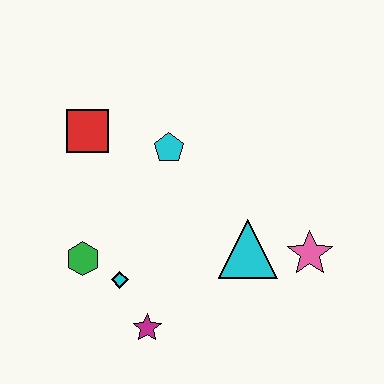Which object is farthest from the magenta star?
The red square is farthest from the magenta star.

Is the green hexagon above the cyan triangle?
No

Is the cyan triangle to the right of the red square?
Yes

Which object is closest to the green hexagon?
The cyan diamond is closest to the green hexagon.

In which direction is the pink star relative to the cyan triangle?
The pink star is to the right of the cyan triangle.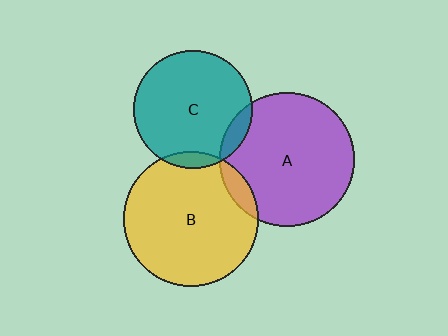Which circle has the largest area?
Circle B (yellow).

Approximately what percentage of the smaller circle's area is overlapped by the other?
Approximately 10%.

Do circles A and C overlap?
Yes.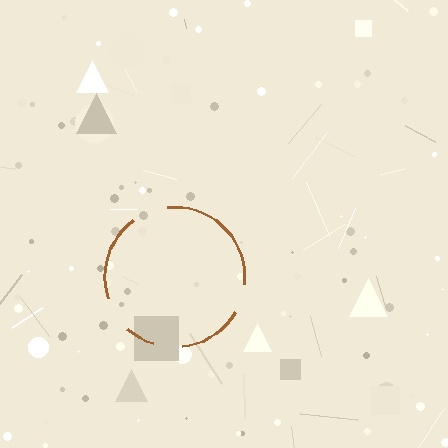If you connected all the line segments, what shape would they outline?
They would outline a circle.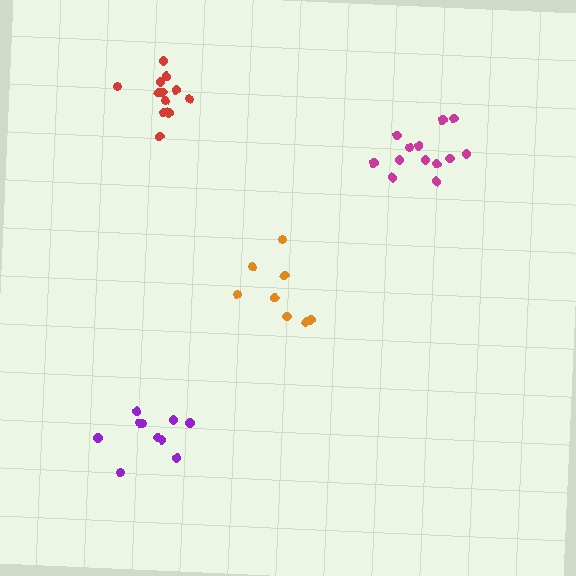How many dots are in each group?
Group 1: 8 dots, Group 2: 13 dots, Group 3: 12 dots, Group 4: 10 dots (43 total).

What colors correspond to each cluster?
The clusters are colored: orange, magenta, red, purple.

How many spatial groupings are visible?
There are 4 spatial groupings.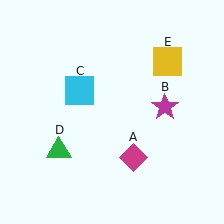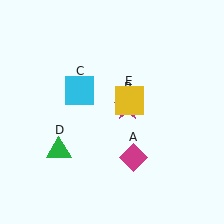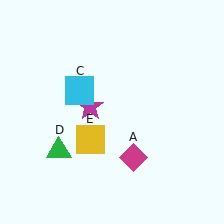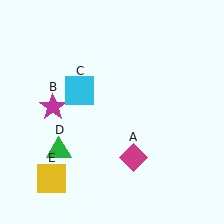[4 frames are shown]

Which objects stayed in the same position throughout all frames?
Magenta diamond (object A) and cyan square (object C) and green triangle (object D) remained stationary.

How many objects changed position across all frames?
2 objects changed position: magenta star (object B), yellow square (object E).